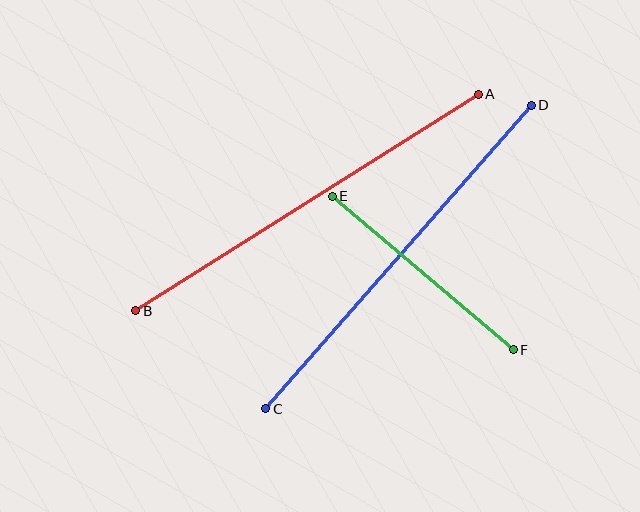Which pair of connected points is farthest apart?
Points A and B are farthest apart.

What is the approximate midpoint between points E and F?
The midpoint is at approximately (423, 273) pixels.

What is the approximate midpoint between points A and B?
The midpoint is at approximately (307, 203) pixels.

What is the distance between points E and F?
The distance is approximately 237 pixels.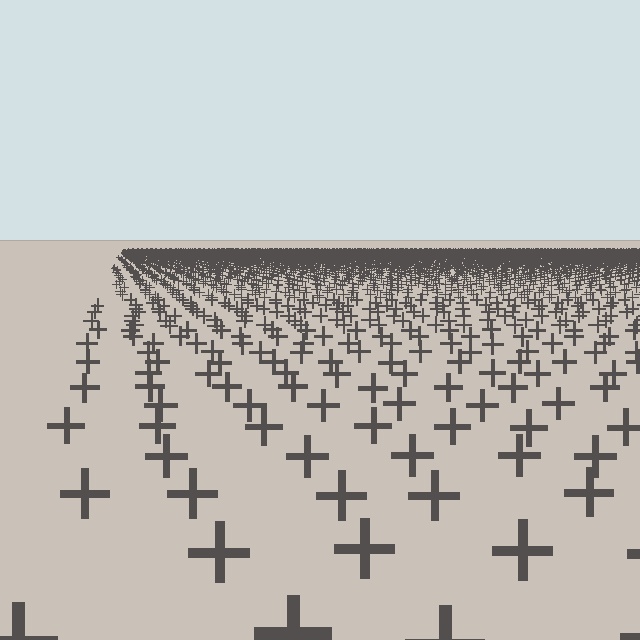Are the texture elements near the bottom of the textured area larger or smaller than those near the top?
Larger. Near the bottom, elements are closer to the viewer and appear at a bigger on-screen size.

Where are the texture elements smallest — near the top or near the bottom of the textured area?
Near the top.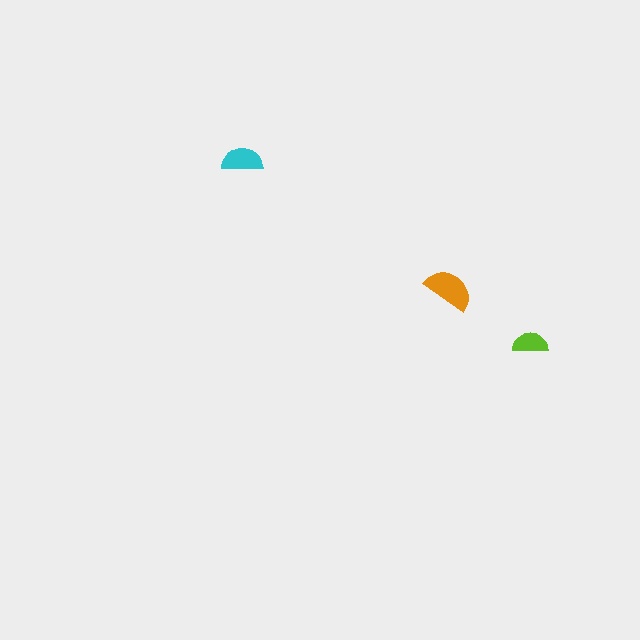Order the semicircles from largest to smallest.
the orange one, the cyan one, the lime one.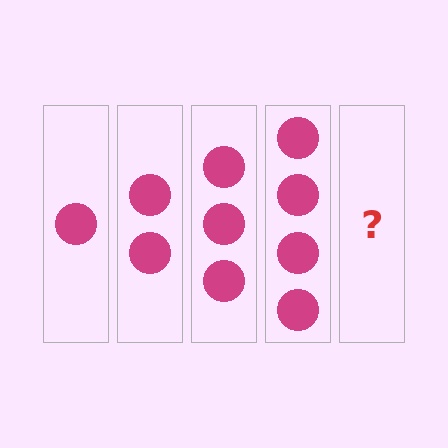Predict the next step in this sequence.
The next step is 5 circles.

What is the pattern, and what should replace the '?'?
The pattern is that each step adds one more circle. The '?' should be 5 circles.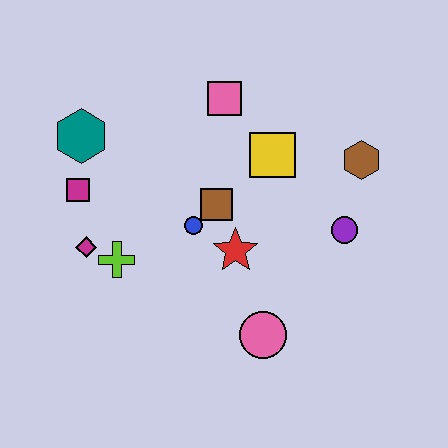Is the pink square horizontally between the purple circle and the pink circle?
No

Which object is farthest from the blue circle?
The brown hexagon is farthest from the blue circle.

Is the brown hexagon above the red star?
Yes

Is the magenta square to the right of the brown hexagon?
No